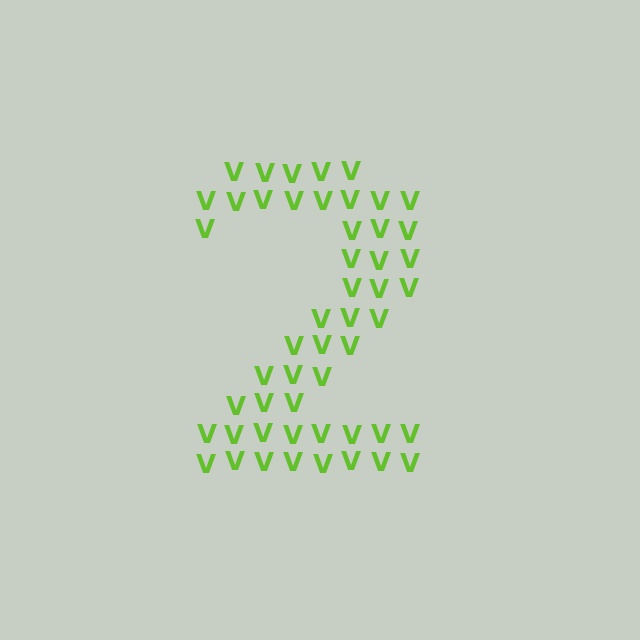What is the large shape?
The large shape is the digit 2.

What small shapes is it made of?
It is made of small letter V's.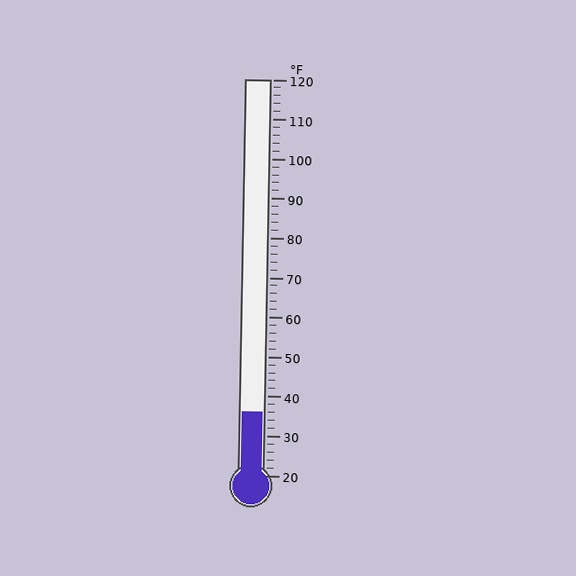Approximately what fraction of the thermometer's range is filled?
The thermometer is filled to approximately 15% of its range.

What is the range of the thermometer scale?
The thermometer scale ranges from 20°F to 120°F.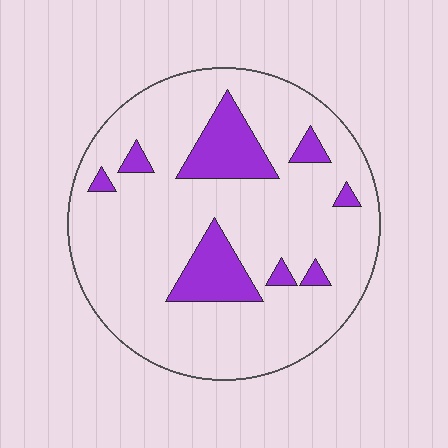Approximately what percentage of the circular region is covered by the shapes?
Approximately 15%.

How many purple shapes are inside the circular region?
8.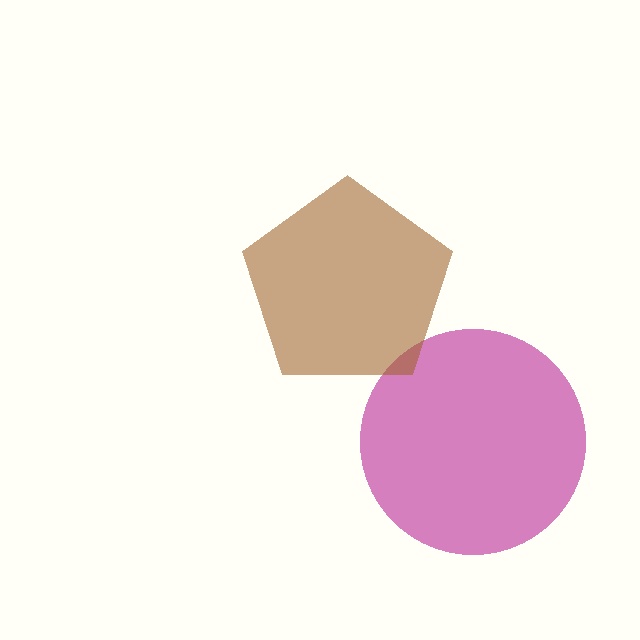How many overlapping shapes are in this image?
There are 2 overlapping shapes in the image.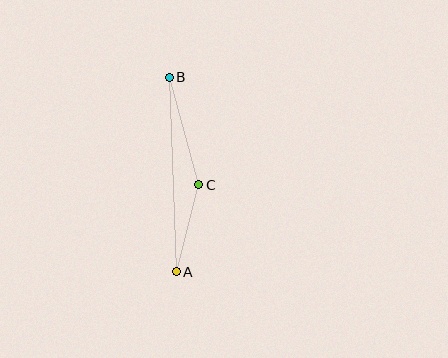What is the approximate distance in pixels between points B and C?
The distance between B and C is approximately 111 pixels.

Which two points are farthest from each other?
Points A and B are farthest from each other.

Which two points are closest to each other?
Points A and C are closest to each other.